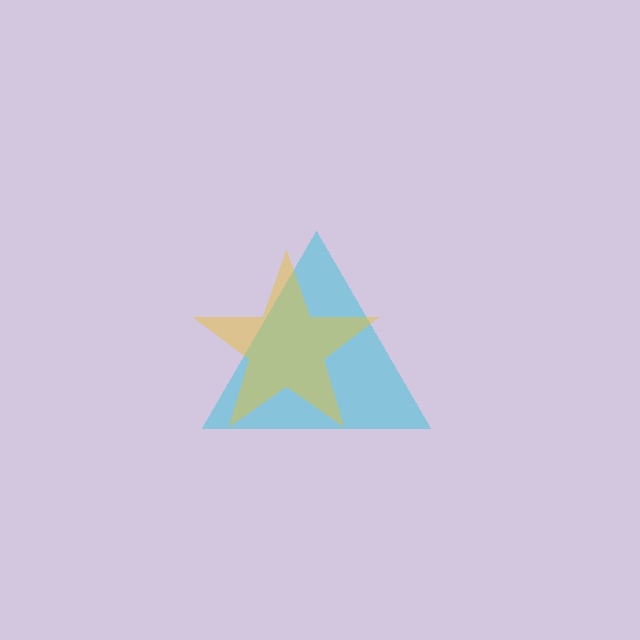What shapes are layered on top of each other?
The layered shapes are: a cyan triangle, a yellow star.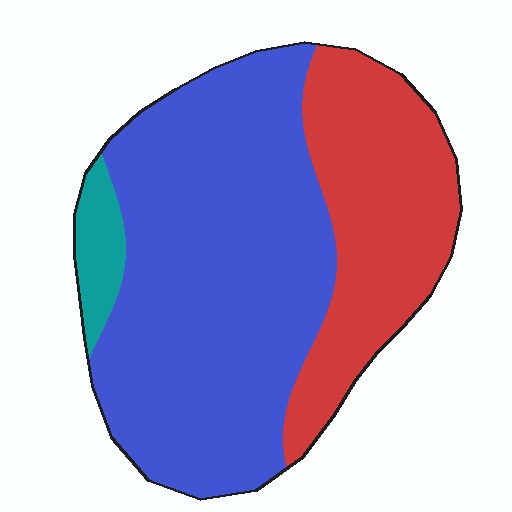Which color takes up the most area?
Blue, at roughly 65%.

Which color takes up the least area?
Teal, at roughly 5%.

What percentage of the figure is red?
Red takes up about one third (1/3) of the figure.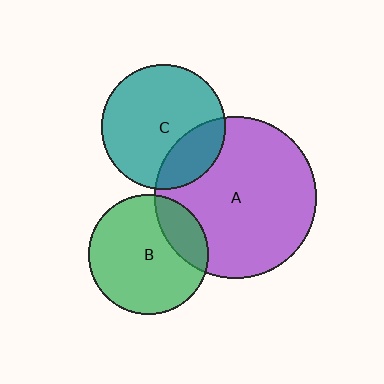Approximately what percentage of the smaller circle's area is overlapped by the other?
Approximately 25%.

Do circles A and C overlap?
Yes.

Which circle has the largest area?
Circle A (purple).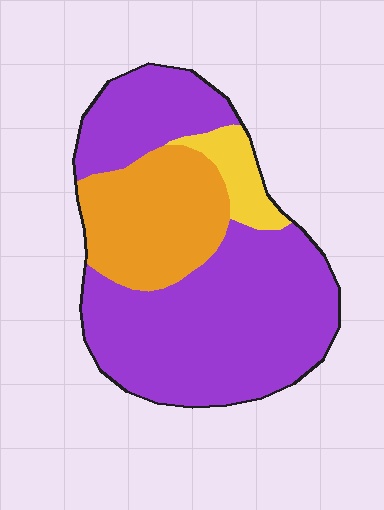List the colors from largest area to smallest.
From largest to smallest: purple, orange, yellow.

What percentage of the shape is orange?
Orange takes up between a sixth and a third of the shape.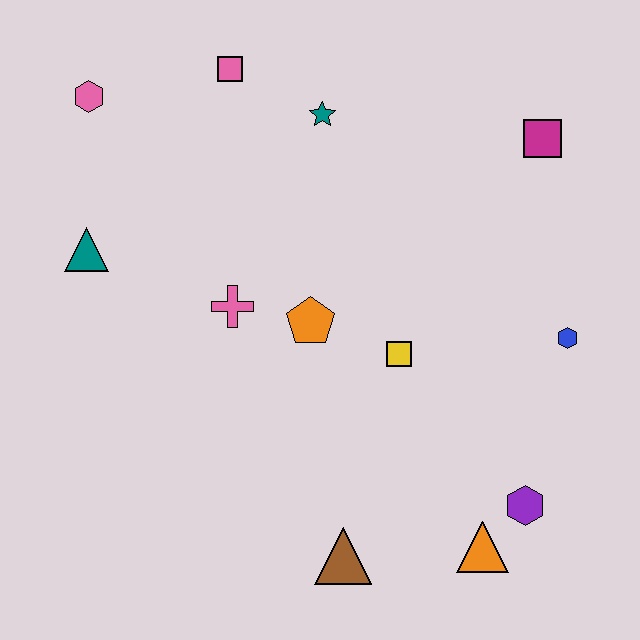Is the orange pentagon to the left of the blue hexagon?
Yes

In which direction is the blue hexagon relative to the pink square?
The blue hexagon is to the right of the pink square.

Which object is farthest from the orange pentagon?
The pink hexagon is farthest from the orange pentagon.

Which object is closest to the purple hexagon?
The orange triangle is closest to the purple hexagon.